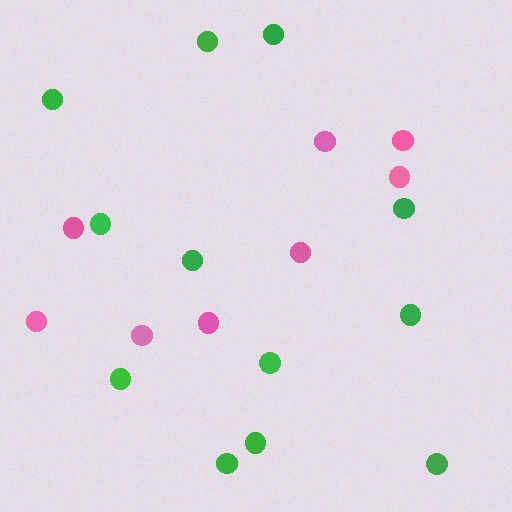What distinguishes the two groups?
There are 2 groups: one group of pink circles (8) and one group of green circles (12).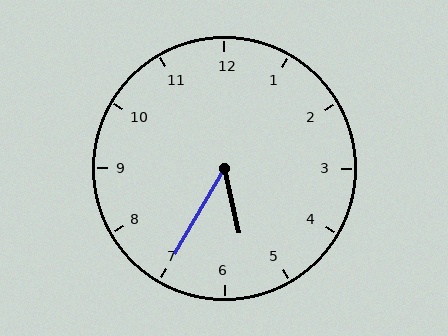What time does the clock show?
5:35.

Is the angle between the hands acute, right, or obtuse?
It is acute.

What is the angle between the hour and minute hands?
Approximately 42 degrees.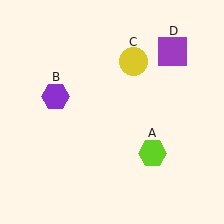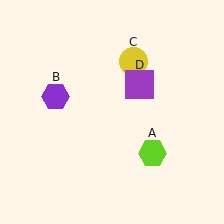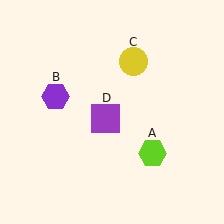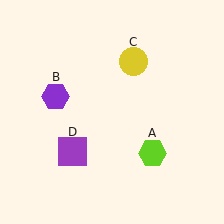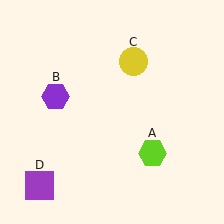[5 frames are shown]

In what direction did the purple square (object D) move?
The purple square (object D) moved down and to the left.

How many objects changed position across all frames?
1 object changed position: purple square (object D).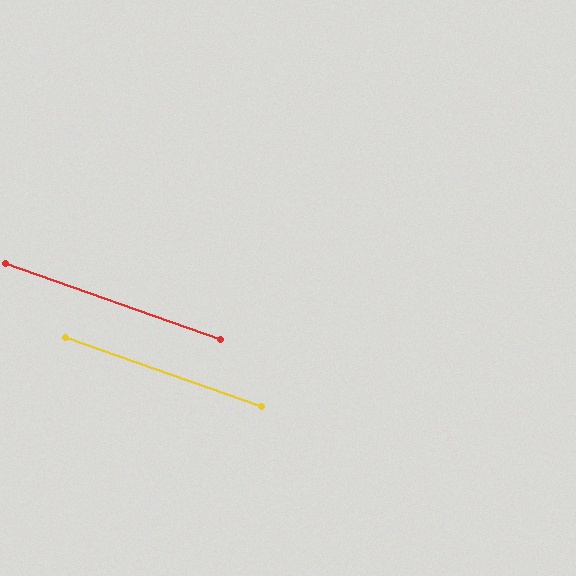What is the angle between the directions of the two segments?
Approximately 0 degrees.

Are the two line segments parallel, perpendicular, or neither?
Parallel — their directions differ by only 0.0°.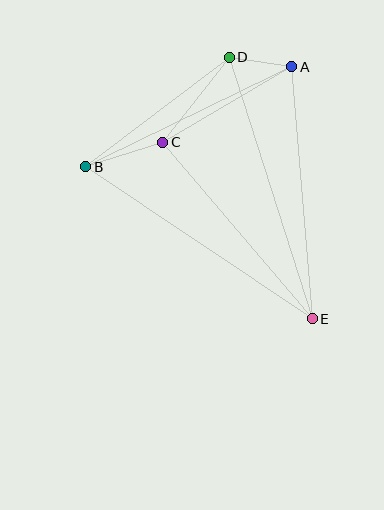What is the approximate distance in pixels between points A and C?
The distance between A and C is approximately 150 pixels.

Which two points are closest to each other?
Points A and D are closest to each other.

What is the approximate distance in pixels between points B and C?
The distance between B and C is approximately 81 pixels.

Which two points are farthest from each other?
Points D and E are farthest from each other.